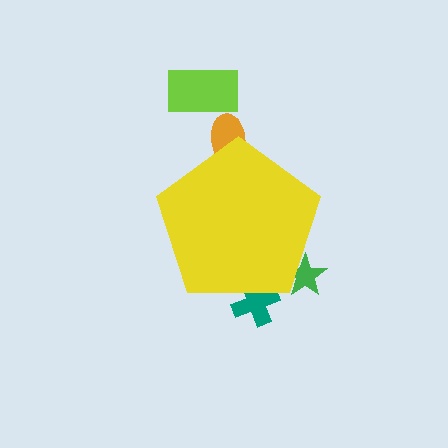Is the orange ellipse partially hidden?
Yes, the orange ellipse is partially hidden behind the yellow pentagon.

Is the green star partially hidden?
Yes, the green star is partially hidden behind the yellow pentagon.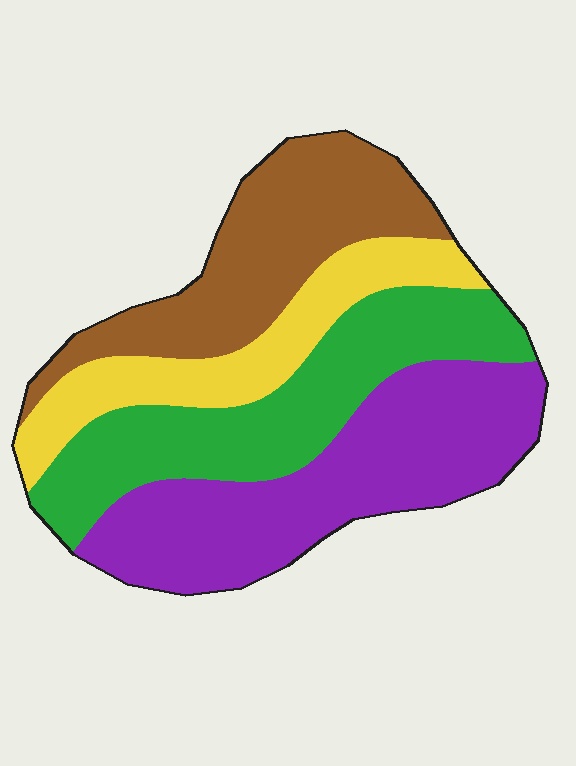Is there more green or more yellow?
Green.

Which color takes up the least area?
Yellow, at roughly 15%.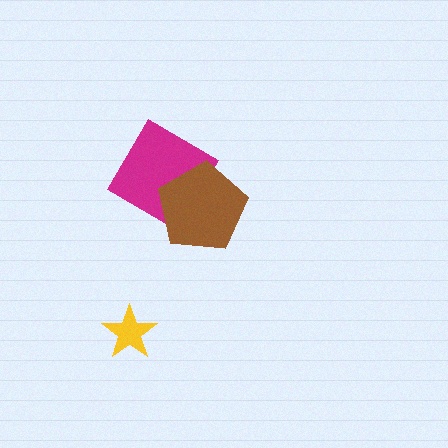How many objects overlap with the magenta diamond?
1 object overlaps with the magenta diamond.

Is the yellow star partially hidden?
No, no other shape covers it.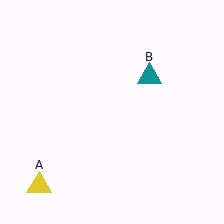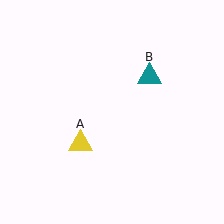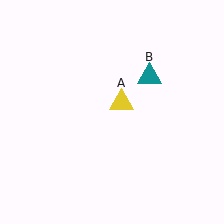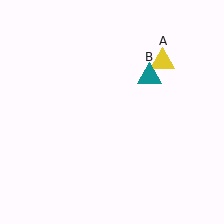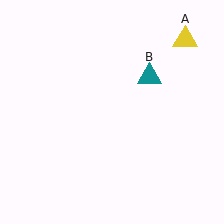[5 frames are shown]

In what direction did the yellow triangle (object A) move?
The yellow triangle (object A) moved up and to the right.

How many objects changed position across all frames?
1 object changed position: yellow triangle (object A).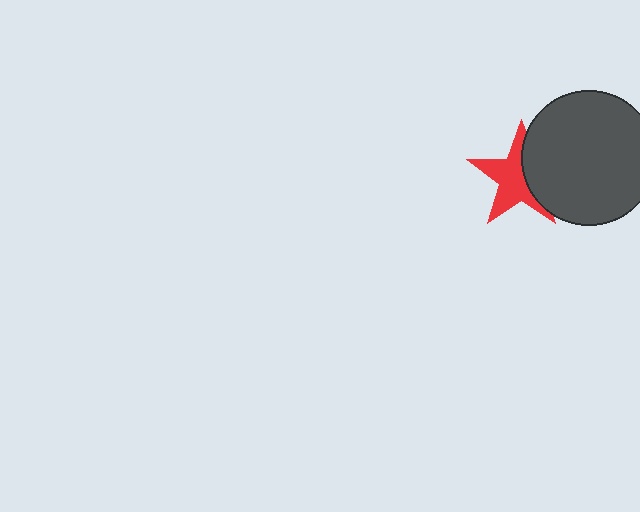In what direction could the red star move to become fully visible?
The red star could move left. That would shift it out from behind the dark gray circle entirely.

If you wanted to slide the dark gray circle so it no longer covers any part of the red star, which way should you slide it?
Slide it right — that is the most direct way to separate the two shapes.